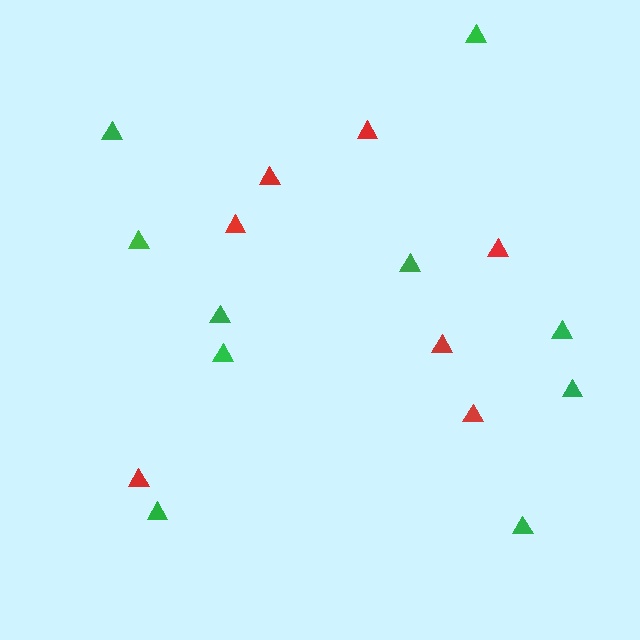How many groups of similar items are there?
There are 2 groups: one group of red triangles (7) and one group of green triangles (10).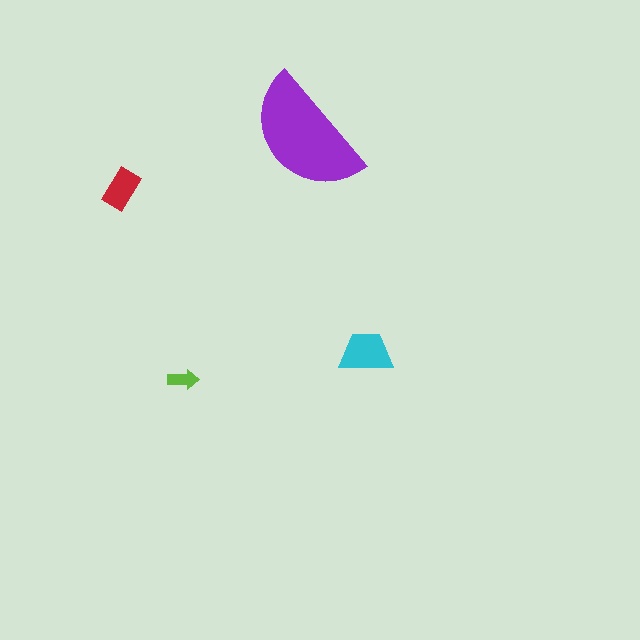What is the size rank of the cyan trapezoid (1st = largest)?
2nd.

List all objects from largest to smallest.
The purple semicircle, the cyan trapezoid, the red rectangle, the lime arrow.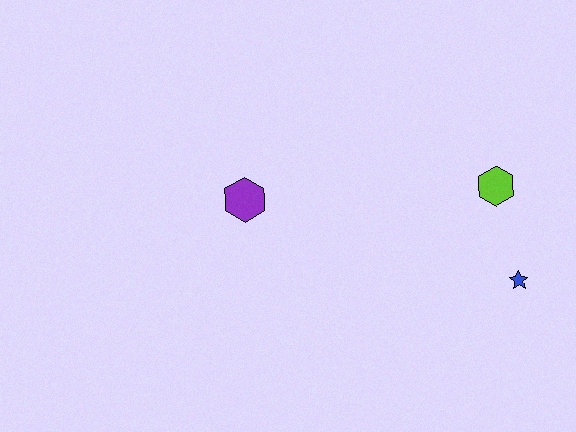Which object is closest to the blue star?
The lime hexagon is closest to the blue star.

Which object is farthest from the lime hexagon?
The purple hexagon is farthest from the lime hexagon.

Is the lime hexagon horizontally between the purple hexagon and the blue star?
Yes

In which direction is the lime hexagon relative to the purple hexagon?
The lime hexagon is to the right of the purple hexagon.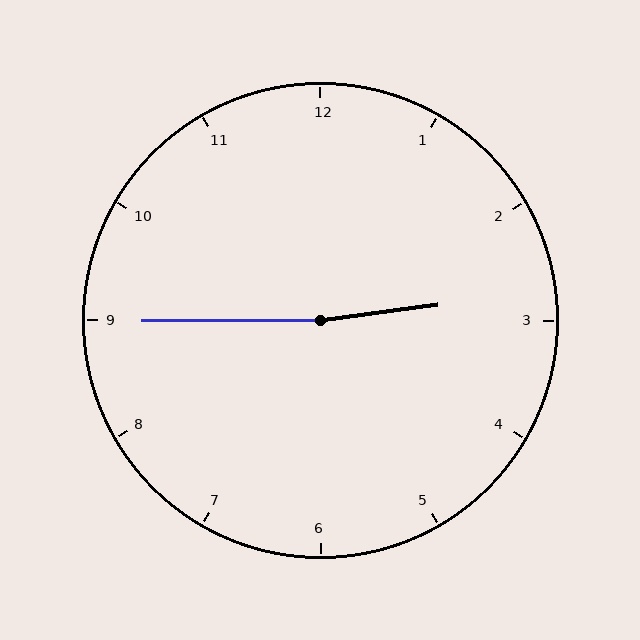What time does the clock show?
2:45.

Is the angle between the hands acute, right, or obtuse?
It is obtuse.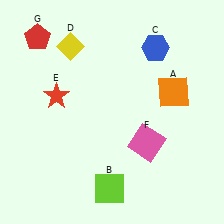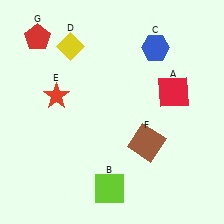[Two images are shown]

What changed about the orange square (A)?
In Image 1, A is orange. In Image 2, it changed to red.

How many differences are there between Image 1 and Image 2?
There are 2 differences between the two images.